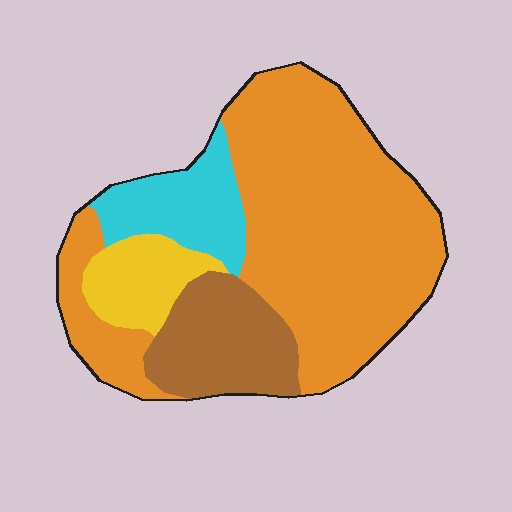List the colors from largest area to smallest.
From largest to smallest: orange, brown, cyan, yellow.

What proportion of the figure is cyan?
Cyan covers roughly 15% of the figure.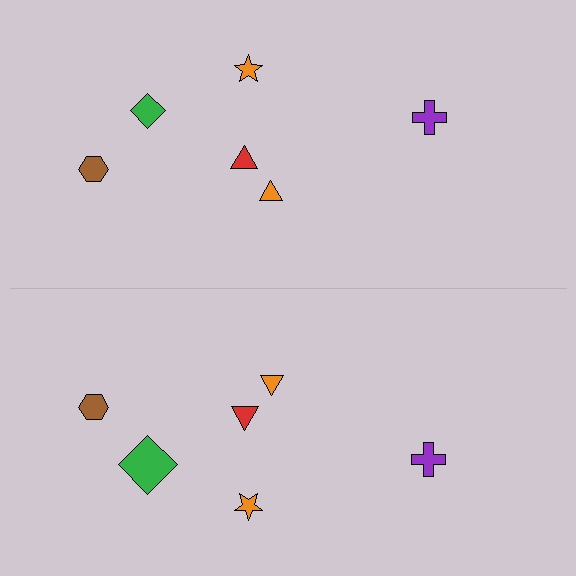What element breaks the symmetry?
The green diamond on the bottom side has a different size than its mirror counterpart.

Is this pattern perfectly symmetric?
No, the pattern is not perfectly symmetric. The green diamond on the bottom side has a different size than its mirror counterpart.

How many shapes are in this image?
There are 12 shapes in this image.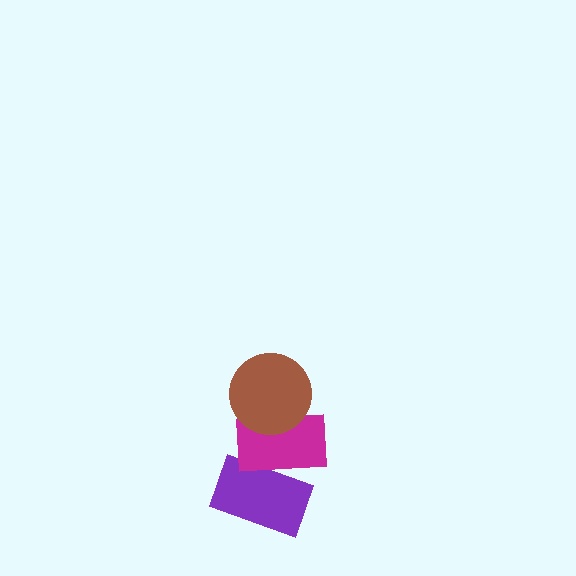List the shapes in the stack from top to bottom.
From top to bottom: the brown circle, the magenta rectangle, the purple rectangle.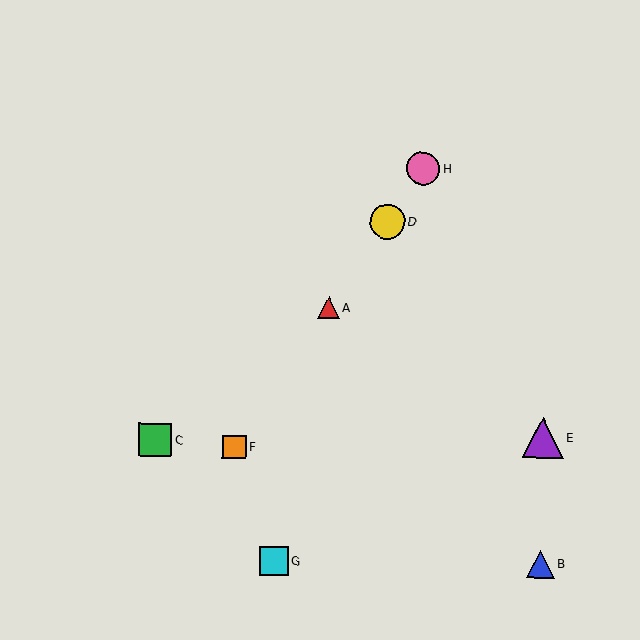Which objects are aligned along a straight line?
Objects A, D, F, H are aligned along a straight line.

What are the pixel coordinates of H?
Object H is at (423, 168).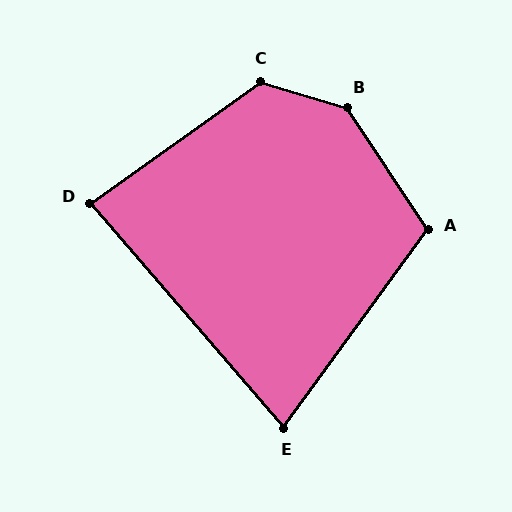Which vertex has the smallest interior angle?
E, at approximately 77 degrees.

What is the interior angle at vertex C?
Approximately 128 degrees (obtuse).